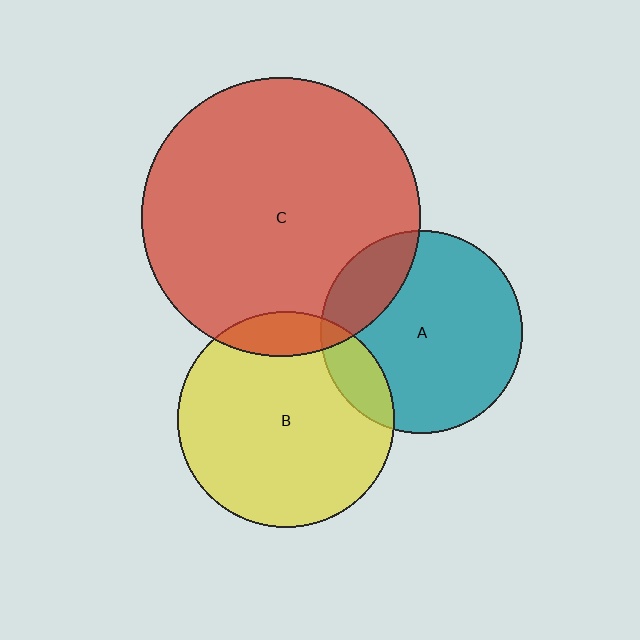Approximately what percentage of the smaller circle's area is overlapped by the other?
Approximately 15%.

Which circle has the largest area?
Circle C (red).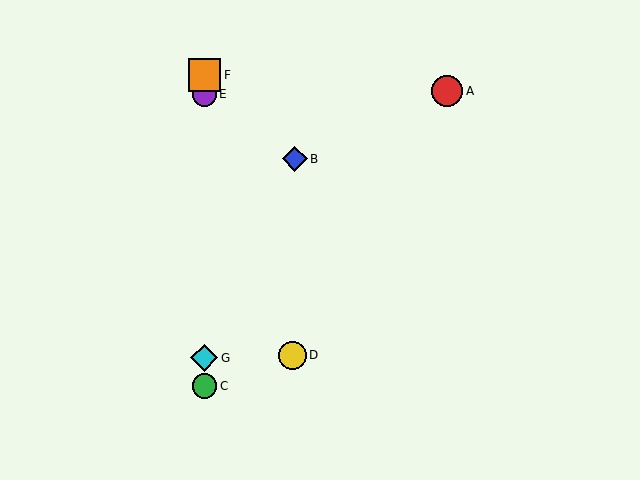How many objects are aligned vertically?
4 objects (C, E, F, G) are aligned vertically.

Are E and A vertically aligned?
No, E is at x≈204 and A is at x≈447.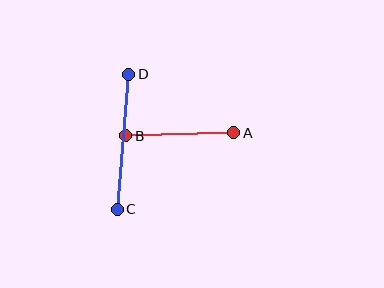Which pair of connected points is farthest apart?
Points C and D are farthest apart.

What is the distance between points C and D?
The distance is approximately 135 pixels.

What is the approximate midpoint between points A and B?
The midpoint is at approximately (180, 134) pixels.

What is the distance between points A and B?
The distance is approximately 108 pixels.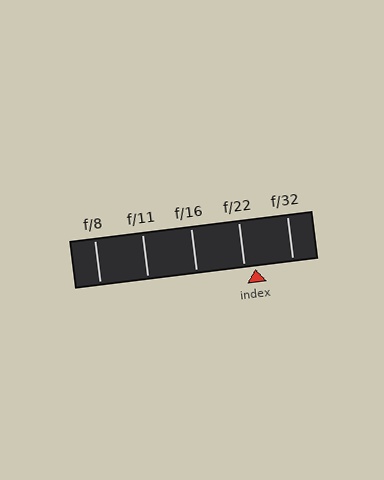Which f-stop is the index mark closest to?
The index mark is closest to f/22.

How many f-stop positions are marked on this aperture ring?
There are 5 f-stop positions marked.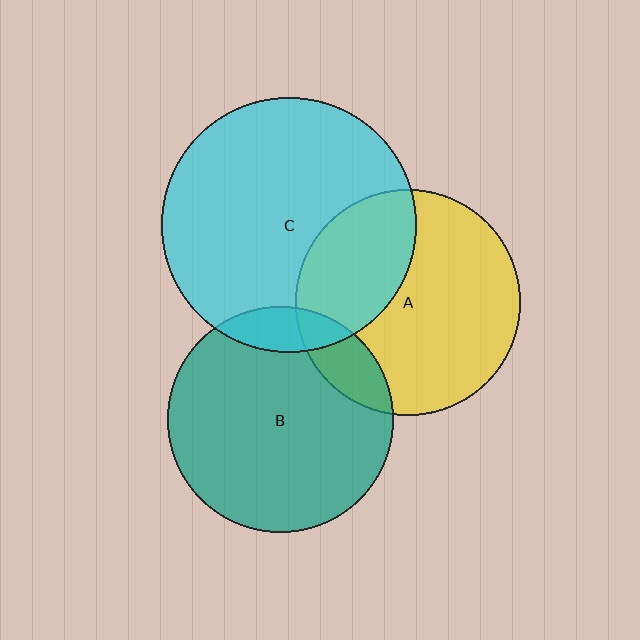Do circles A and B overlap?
Yes.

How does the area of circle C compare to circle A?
Approximately 1.3 times.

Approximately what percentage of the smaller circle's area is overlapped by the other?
Approximately 15%.